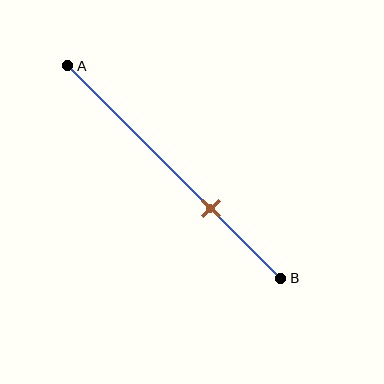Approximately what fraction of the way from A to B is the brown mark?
The brown mark is approximately 65% of the way from A to B.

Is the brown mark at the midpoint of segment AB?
No, the mark is at about 65% from A, not at the 50% midpoint.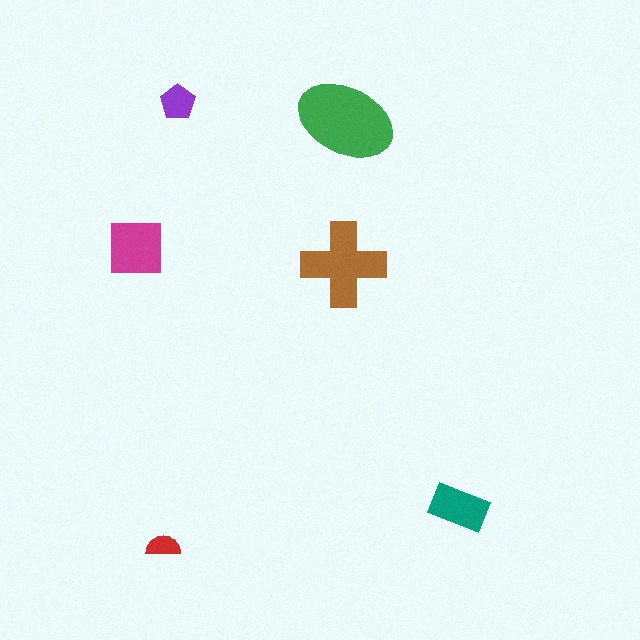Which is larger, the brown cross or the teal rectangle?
The brown cross.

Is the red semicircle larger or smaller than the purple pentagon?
Smaller.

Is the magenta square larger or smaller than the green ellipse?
Smaller.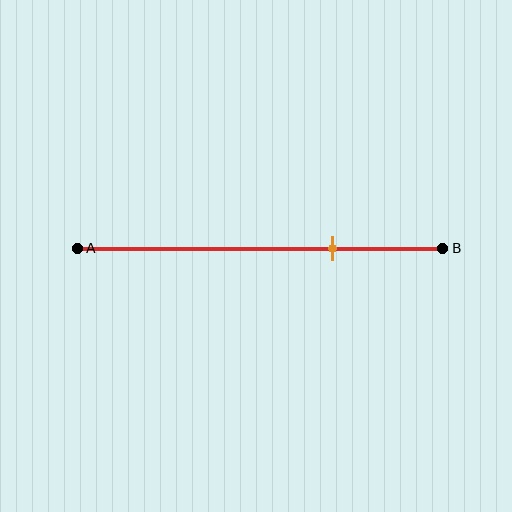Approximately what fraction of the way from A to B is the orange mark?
The orange mark is approximately 70% of the way from A to B.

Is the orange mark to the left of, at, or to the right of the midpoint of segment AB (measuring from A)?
The orange mark is to the right of the midpoint of segment AB.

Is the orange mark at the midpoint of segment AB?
No, the mark is at about 70% from A, not at the 50% midpoint.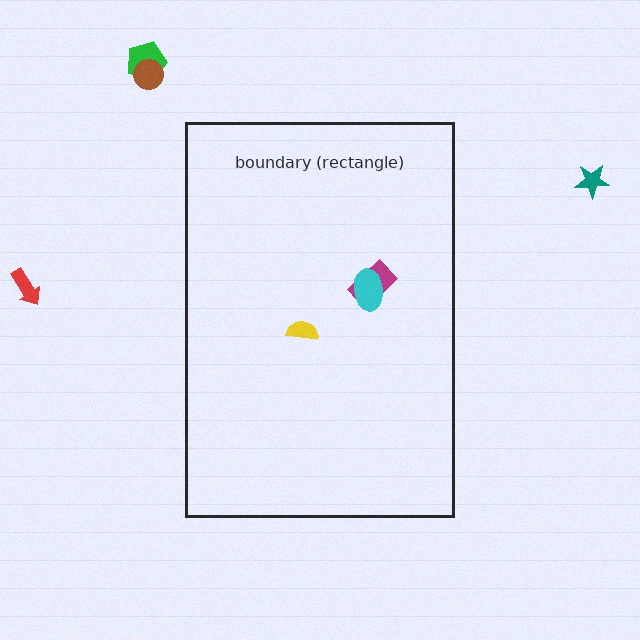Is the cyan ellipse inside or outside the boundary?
Inside.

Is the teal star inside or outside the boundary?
Outside.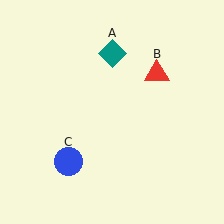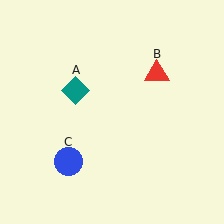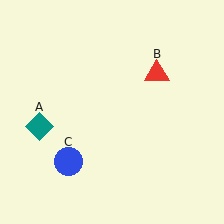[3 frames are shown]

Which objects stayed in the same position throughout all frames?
Red triangle (object B) and blue circle (object C) remained stationary.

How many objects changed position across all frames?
1 object changed position: teal diamond (object A).